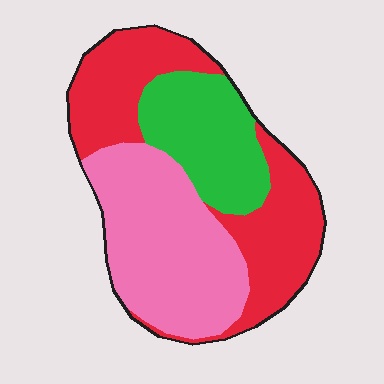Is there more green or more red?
Red.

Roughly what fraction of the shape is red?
Red takes up about two fifths (2/5) of the shape.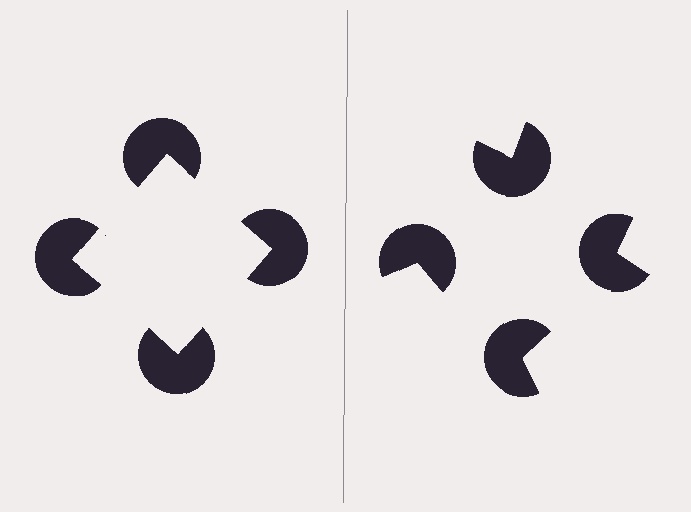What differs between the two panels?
The pac-man discs are positioned identically on both sides; only the wedge orientations differ. On the left they align to a square; on the right they are misaligned.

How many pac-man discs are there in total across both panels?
8 — 4 on each side.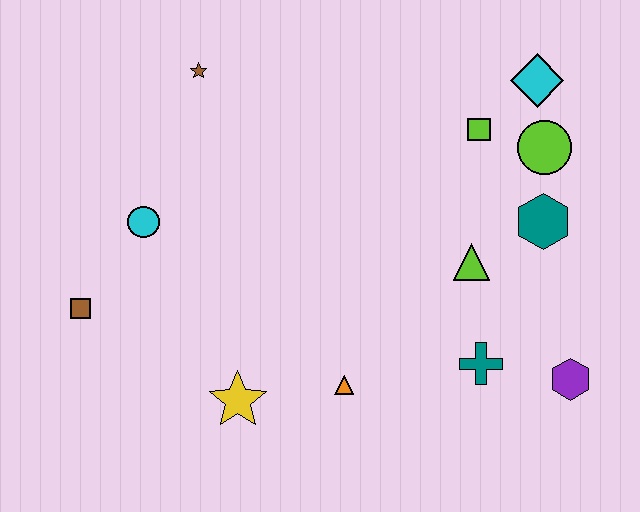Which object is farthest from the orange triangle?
The cyan diamond is farthest from the orange triangle.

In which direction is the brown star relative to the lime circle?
The brown star is to the left of the lime circle.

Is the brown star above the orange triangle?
Yes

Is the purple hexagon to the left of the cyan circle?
No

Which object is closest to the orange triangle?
The yellow star is closest to the orange triangle.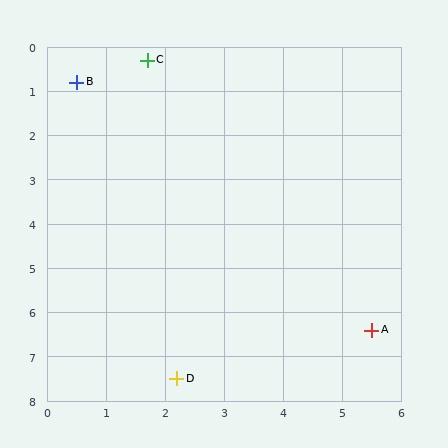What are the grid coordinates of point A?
Point A is at approximately (5.5, 6.4).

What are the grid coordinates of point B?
Point B is at approximately (0.5, 0.8).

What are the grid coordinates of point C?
Point C is at approximately (1.7, 0.3).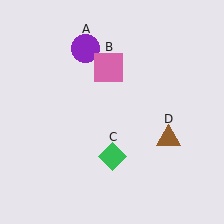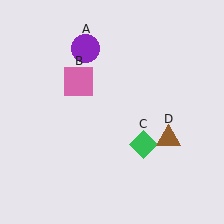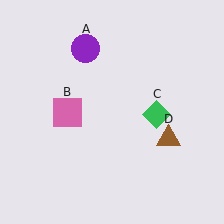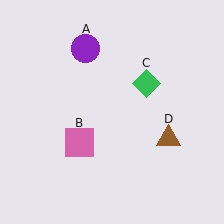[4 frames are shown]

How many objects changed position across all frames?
2 objects changed position: pink square (object B), green diamond (object C).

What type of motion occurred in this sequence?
The pink square (object B), green diamond (object C) rotated counterclockwise around the center of the scene.